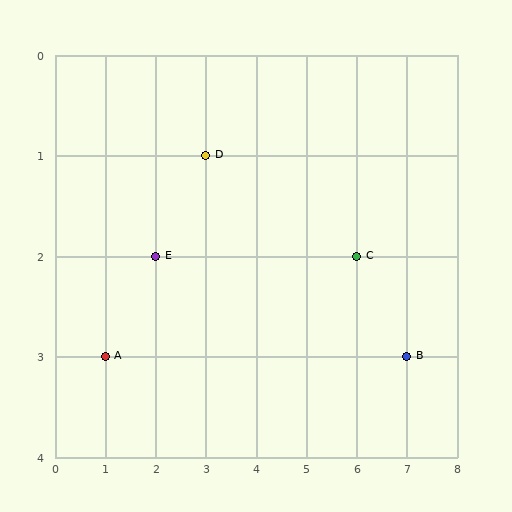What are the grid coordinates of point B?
Point B is at grid coordinates (7, 3).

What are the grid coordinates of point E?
Point E is at grid coordinates (2, 2).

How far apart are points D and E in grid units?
Points D and E are 1 column and 1 row apart (about 1.4 grid units diagonally).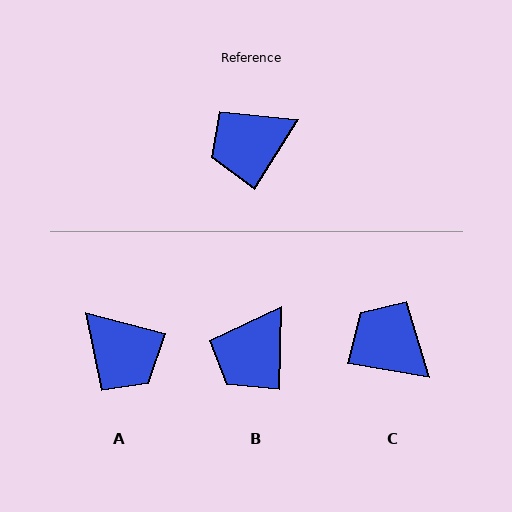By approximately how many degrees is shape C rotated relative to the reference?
Approximately 67 degrees clockwise.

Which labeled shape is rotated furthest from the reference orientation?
A, about 108 degrees away.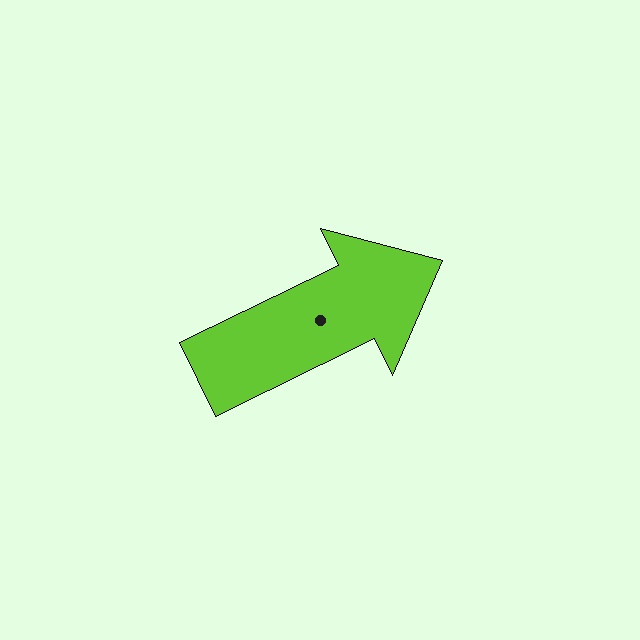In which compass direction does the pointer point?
Northeast.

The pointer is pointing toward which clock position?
Roughly 2 o'clock.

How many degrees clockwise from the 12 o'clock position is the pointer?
Approximately 64 degrees.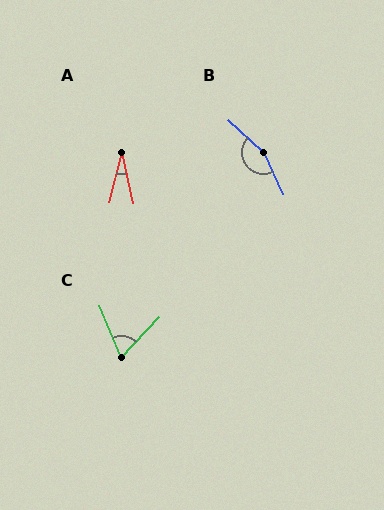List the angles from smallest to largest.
A (26°), C (66°), B (158°).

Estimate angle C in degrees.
Approximately 66 degrees.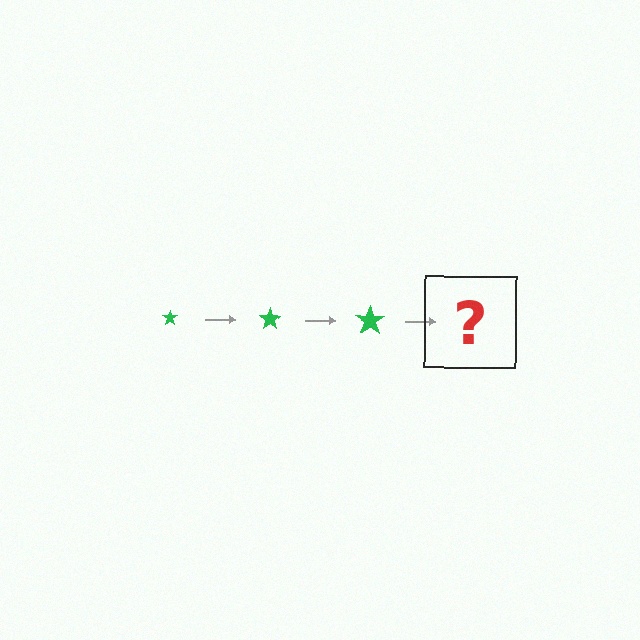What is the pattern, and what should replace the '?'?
The pattern is that the star gets progressively larger each step. The '?' should be a green star, larger than the previous one.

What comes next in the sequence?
The next element should be a green star, larger than the previous one.